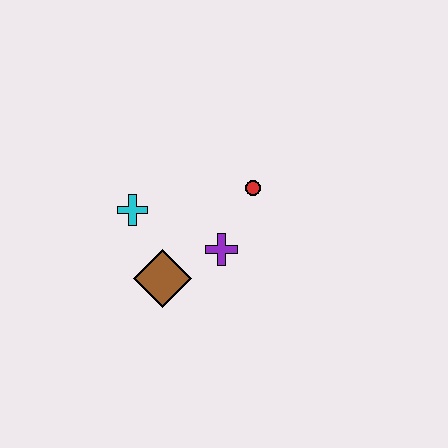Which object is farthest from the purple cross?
The cyan cross is farthest from the purple cross.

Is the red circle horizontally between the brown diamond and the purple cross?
No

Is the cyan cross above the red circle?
No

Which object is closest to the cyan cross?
The brown diamond is closest to the cyan cross.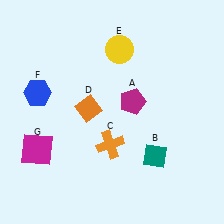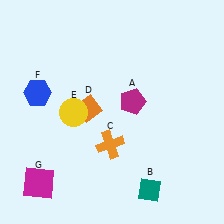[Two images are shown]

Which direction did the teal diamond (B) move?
The teal diamond (B) moved down.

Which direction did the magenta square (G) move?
The magenta square (G) moved down.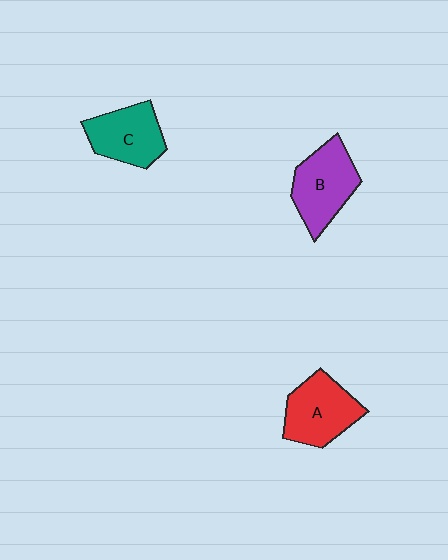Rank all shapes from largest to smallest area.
From largest to smallest: B (purple), A (red), C (teal).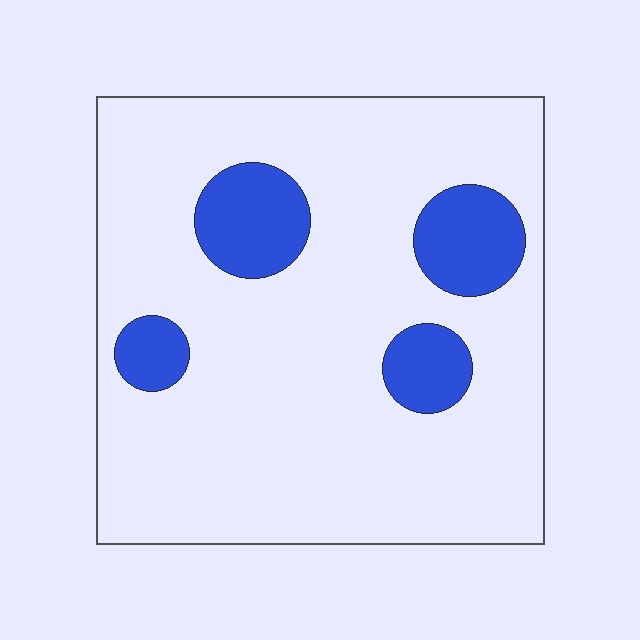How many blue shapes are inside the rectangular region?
4.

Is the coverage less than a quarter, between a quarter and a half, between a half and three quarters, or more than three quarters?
Less than a quarter.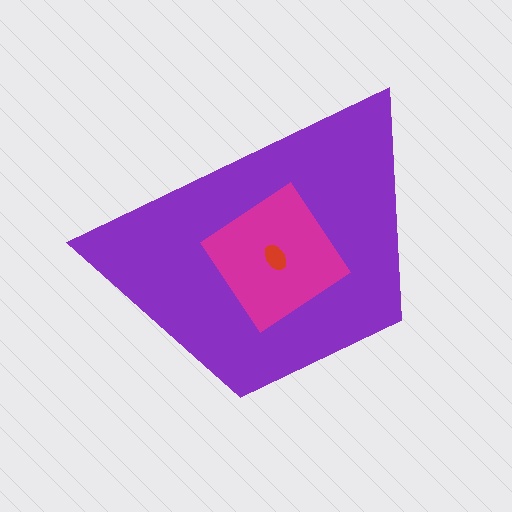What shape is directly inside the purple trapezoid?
The magenta diamond.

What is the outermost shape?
The purple trapezoid.